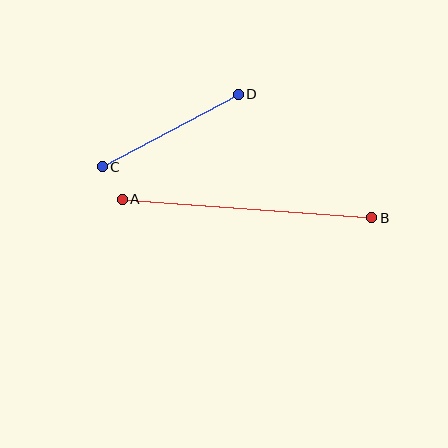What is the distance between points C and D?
The distance is approximately 154 pixels.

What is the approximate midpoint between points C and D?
The midpoint is at approximately (170, 130) pixels.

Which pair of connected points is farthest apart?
Points A and B are farthest apart.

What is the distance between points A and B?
The distance is approximately 250 pixels.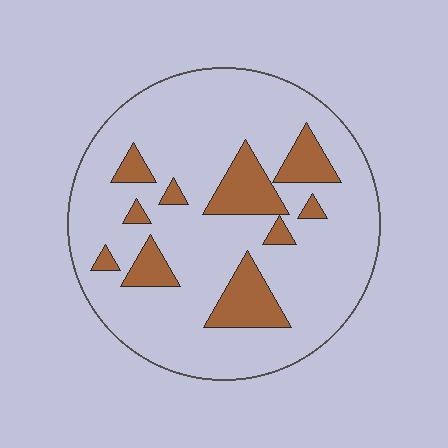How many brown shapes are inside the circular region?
10.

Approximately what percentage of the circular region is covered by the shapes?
Approximately 20%.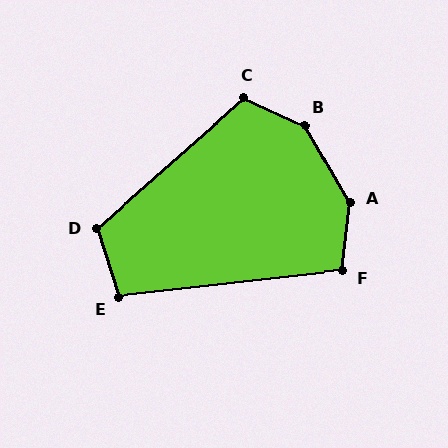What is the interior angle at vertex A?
Approximately 144 degrees (obtuse).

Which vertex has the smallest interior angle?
E, at approximately 102 degrees.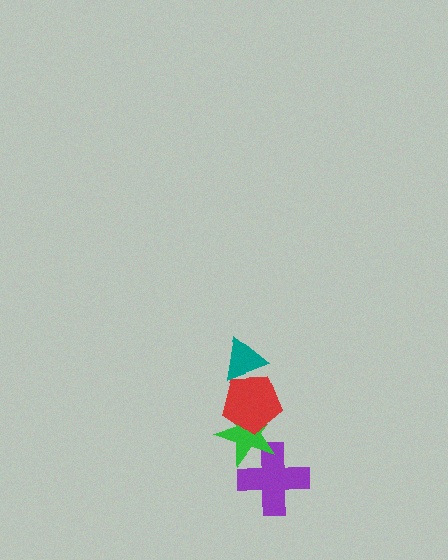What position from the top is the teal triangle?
The teal triangle is 1st from the top.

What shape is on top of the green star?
The red pentagon is on top of the green star.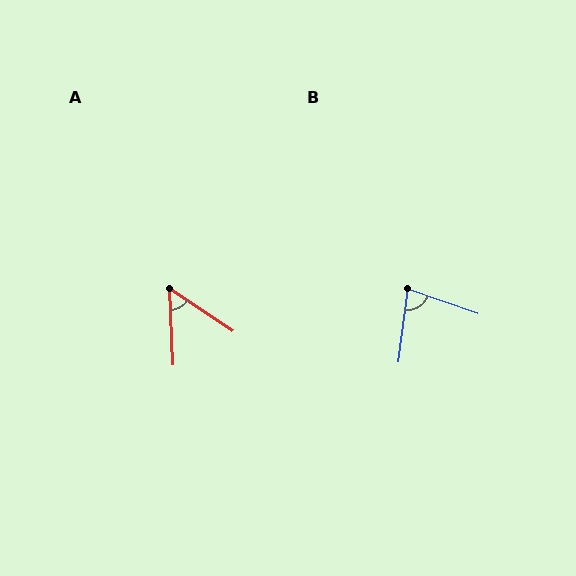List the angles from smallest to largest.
A (53°), B (78°).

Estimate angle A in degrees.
Approximately 53 degrees.